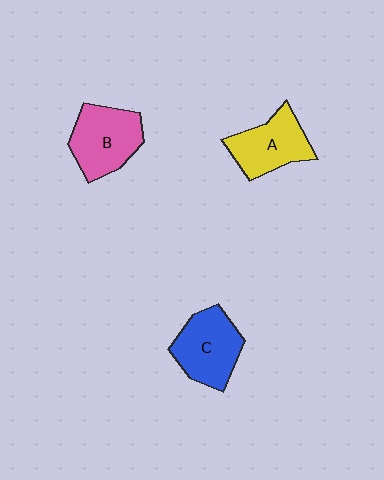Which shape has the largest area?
Shape B (pink).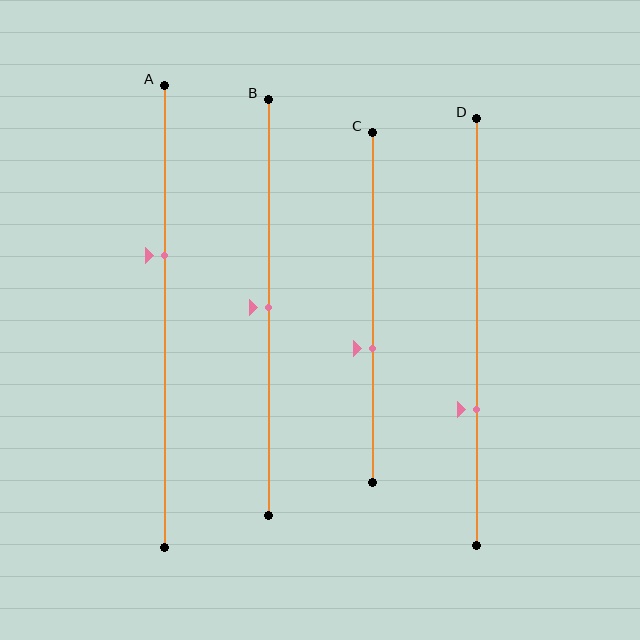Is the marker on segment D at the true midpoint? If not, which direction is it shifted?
No, the marker on segment D is shifted downward by about 18% of the segment length.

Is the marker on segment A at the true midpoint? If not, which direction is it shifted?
No, the marker on segment A is shifted upward by about 13% of the segment length.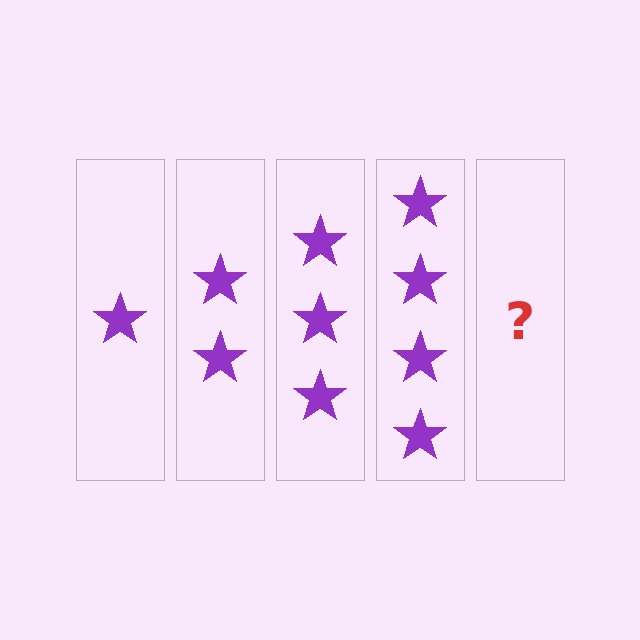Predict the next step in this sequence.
The next step is 5 stars.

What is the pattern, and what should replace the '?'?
The pattern is that each step adds one more star. The '?' should be 5 stars.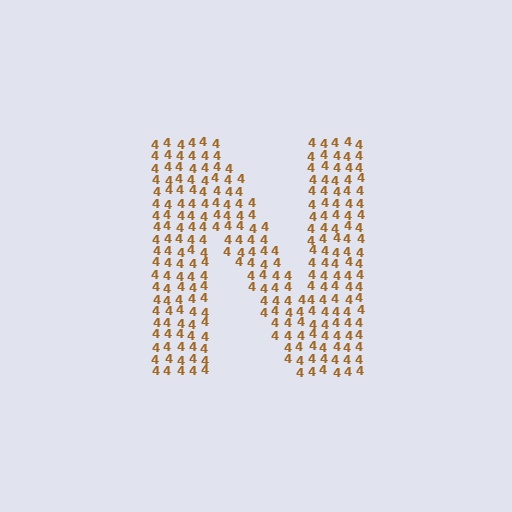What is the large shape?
The large shape is the letter N.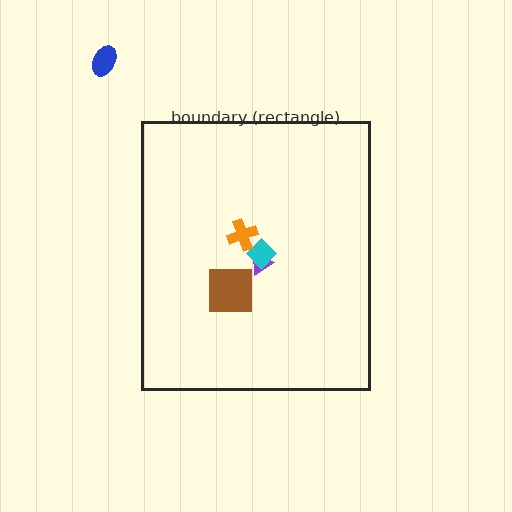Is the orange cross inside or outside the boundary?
Inside.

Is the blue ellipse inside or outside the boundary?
Outside.